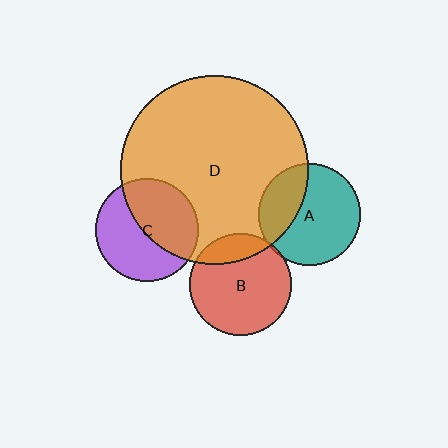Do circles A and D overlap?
Yes.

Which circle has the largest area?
Circle D (orange).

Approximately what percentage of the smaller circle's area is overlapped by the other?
Approximately 30%.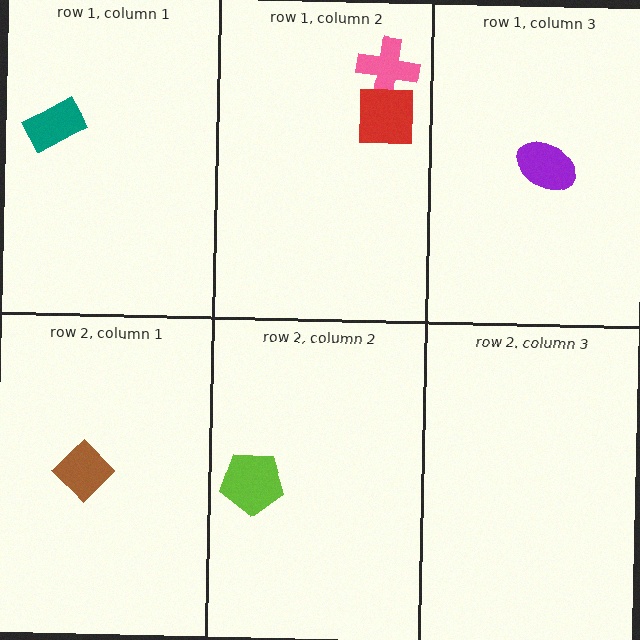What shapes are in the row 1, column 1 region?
The teal rectangle.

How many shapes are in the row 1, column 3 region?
1.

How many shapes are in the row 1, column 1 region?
1.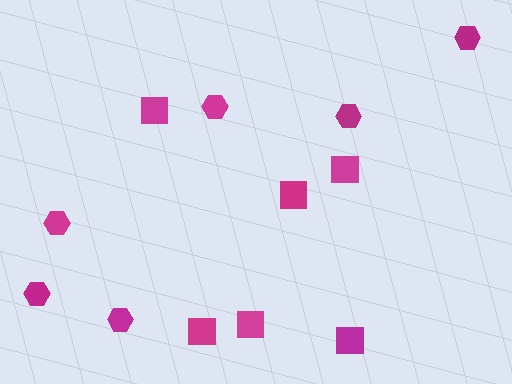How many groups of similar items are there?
There are 2 groups: one group of hexagons (6) and one group of squares (6).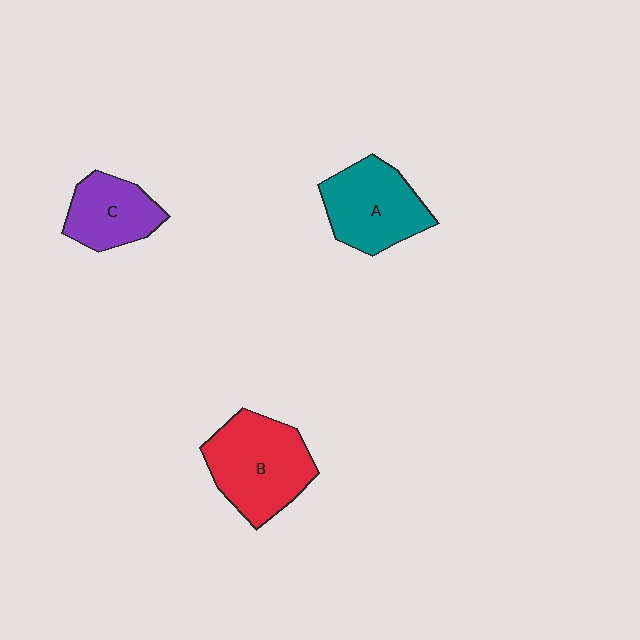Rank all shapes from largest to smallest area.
From largest to smallest: B (red), A (teal), C (purple).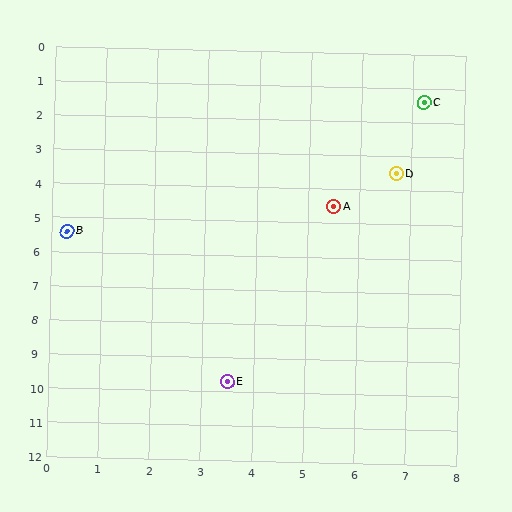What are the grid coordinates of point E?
Point E is at approximately (3.5, 9.7).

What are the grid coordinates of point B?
Point B is at approximately (0.3, 5.4).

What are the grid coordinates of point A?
Point A is at approximately (5.5, 4.5).